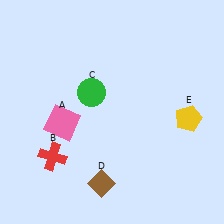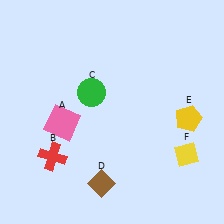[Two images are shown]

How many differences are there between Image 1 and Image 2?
There is 1 difference between the two images.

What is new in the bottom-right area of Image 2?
A yellow diamond (F) was added in the bottom-right area of Image 2.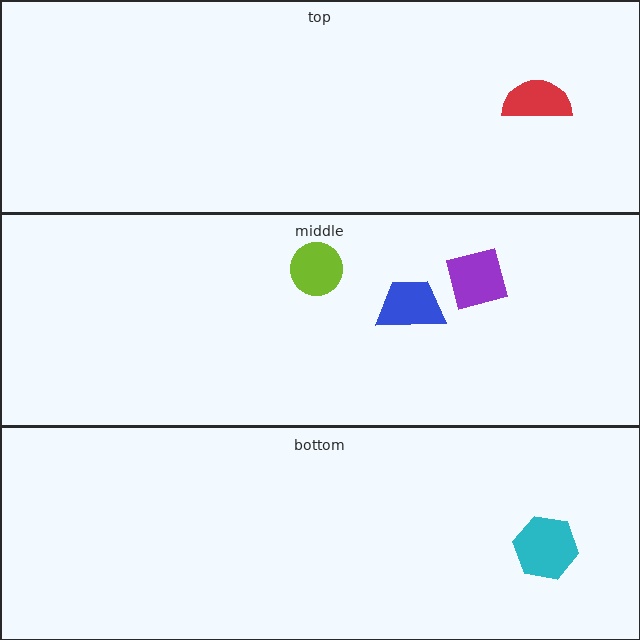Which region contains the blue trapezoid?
The middle region.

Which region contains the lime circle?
The middle region.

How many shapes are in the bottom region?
1.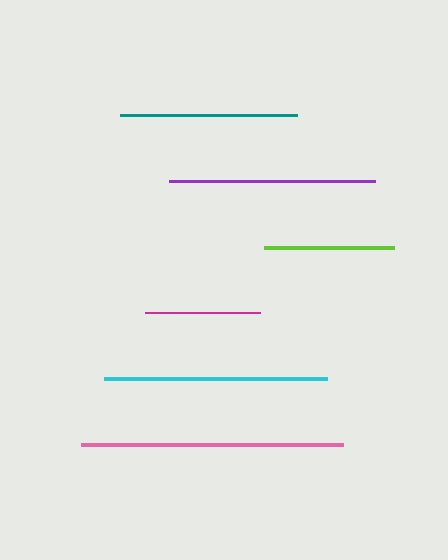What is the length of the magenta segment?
The magenta segment is approximately 115 pixels long.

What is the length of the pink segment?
The pink segment is approximately 262 pixels long.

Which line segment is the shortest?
The magenta line is the shortest at approximately 115 pixels.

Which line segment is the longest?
The pink line is the longest at approximately 262 pixels.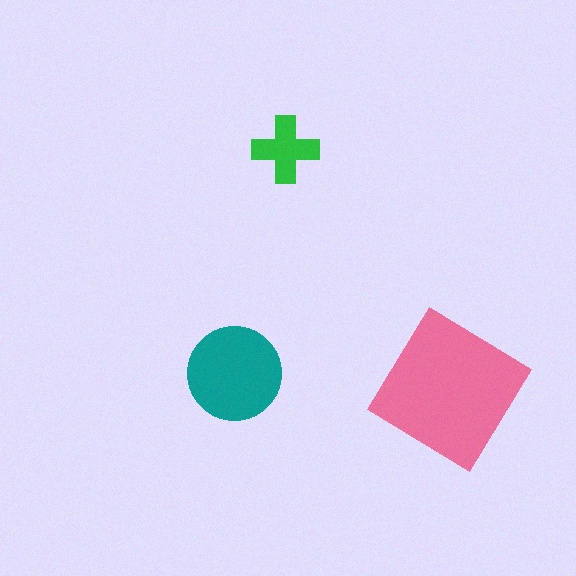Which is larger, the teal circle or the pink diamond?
The pink diamond.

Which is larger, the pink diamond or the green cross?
The pink diamond.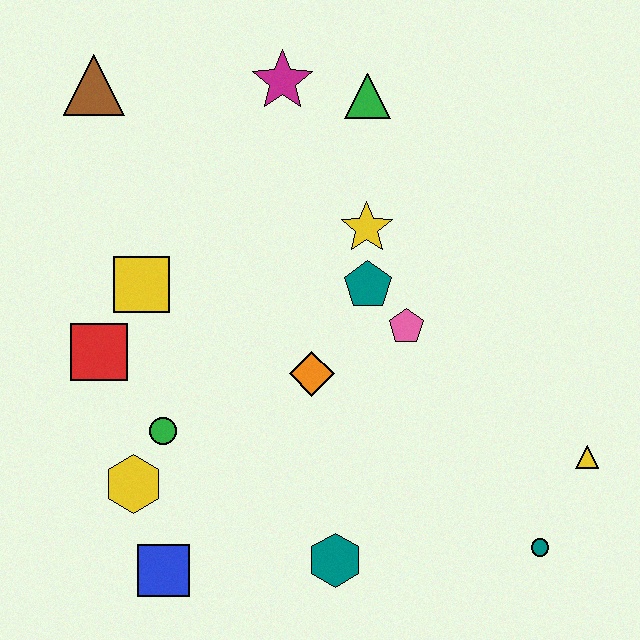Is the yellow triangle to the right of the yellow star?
Yes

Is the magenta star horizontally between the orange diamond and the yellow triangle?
No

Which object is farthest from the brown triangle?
The teal circle is farthest from the brown triangle.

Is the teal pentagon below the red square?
No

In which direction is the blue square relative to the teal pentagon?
The blue square is below the teal pentagon.